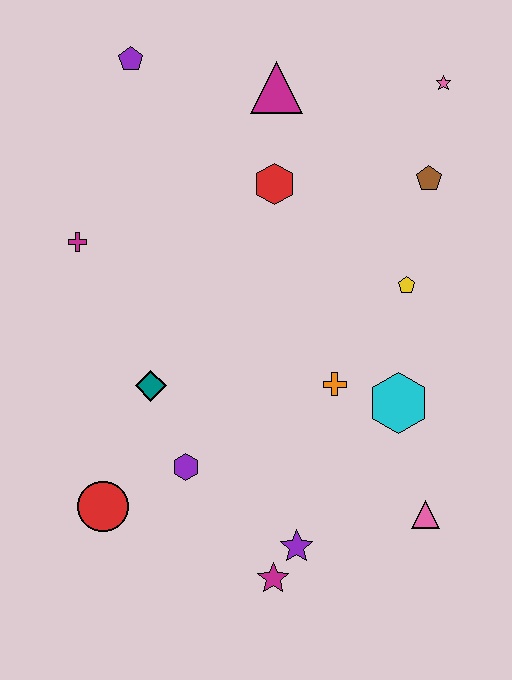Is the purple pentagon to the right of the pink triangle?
No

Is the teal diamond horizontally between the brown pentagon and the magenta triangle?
No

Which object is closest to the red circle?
The purple hexagon is closest to the red circle.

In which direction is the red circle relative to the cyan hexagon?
The red circle is to the left of the cyan hexagon.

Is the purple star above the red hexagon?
No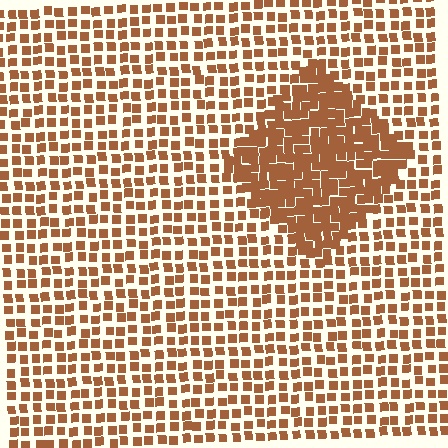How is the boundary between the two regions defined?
The boundary is defined by a change in element density (approximately 2.0x ratio). All elements are the same color, size, and shape.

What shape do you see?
I see a diamond.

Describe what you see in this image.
The image contains small brown elements arranged at two different densities. A diamond-shaped region is visible where the elements are more densely packed than the surrounding area.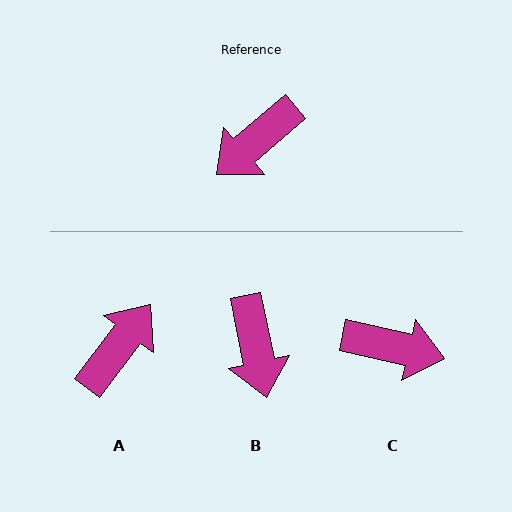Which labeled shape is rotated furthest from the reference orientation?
A, about 168 degrees away.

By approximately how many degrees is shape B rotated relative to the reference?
Approximately 61 degrees counter-clockwise.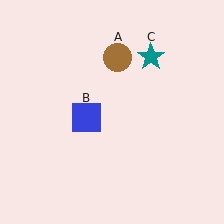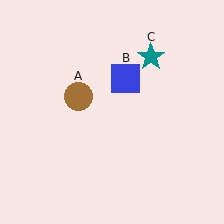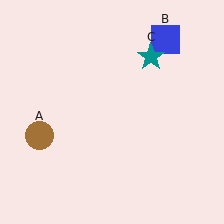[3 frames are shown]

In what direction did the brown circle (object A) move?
The brown circle (object A) moved down and to the left.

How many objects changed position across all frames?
2 objects changed position: brown circle (object A), blue square (object B).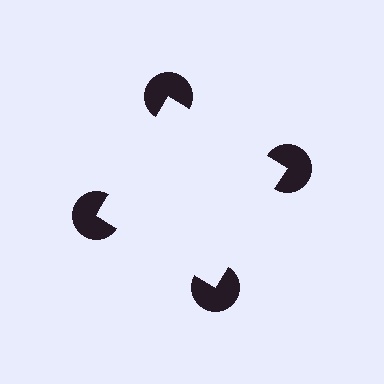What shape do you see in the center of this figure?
An illusory square — its edges are inferred from the aligned wedge cuts in the pac-man discs, not physically drawn.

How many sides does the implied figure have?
4 sides.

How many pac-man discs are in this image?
There are 4 — one at each vertex of the illusory square.